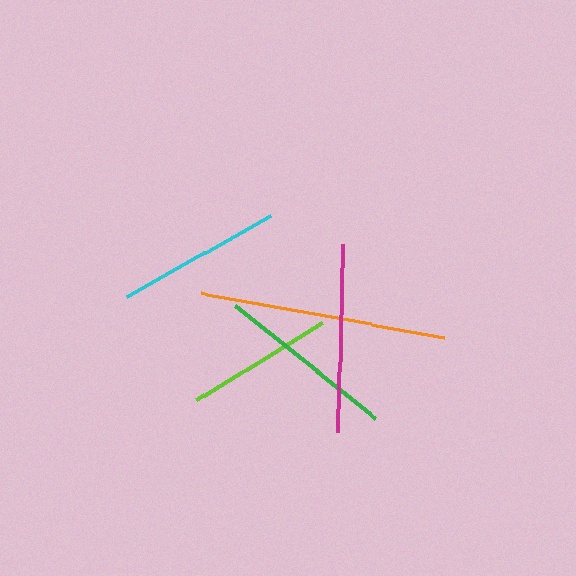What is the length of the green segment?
The green segment is approximately 180 pixels long.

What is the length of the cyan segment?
The cyan segment is approximately 166 pixels long.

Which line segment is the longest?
The orange line is the longest at approximately 247 pixels.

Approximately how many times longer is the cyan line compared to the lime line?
The cyan line is approximately 1.1 times the length of the lime line.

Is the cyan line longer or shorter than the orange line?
The orange line is longer than the cyan line.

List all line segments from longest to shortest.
From longest to shortest: orange, magenta, green, cyan, lime.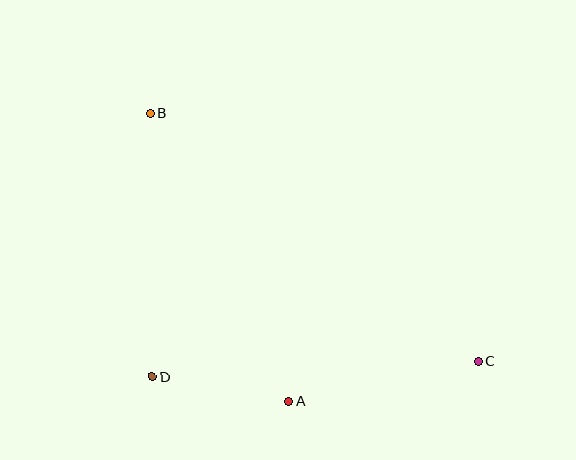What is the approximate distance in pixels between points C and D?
The distance between C and D is approximately 327 pixels.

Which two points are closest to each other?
Points A and D are closest to each other.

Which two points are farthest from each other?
Points B and C are farthest from each other.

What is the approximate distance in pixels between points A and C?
The distance between A and C is approximately 194 pixels.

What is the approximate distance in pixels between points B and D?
The distance between B and D is approximately 263 pixels.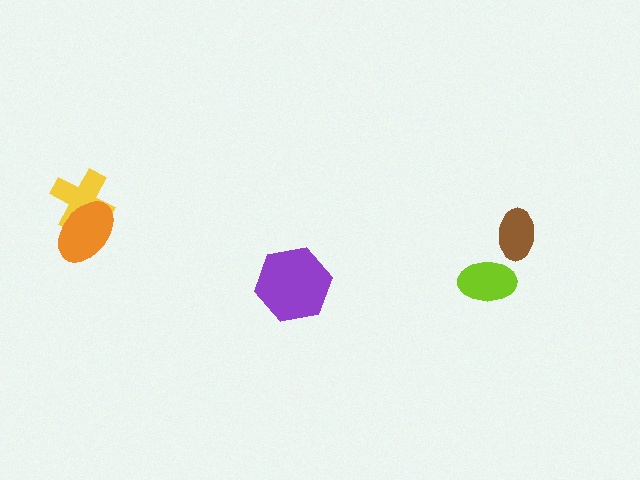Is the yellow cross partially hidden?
Yes, it is partially covered by another shape.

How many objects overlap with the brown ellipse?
0 objects overlap with the brown ellipse.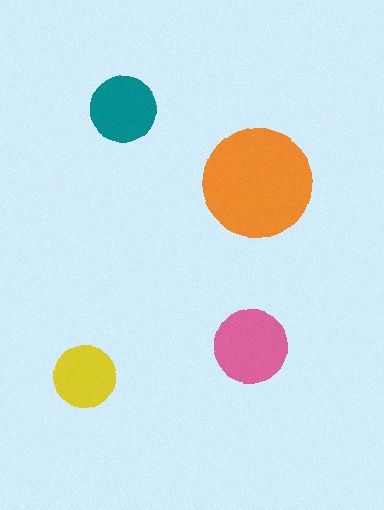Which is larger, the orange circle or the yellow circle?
The orange one.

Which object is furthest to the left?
The yellow circle is leftmost.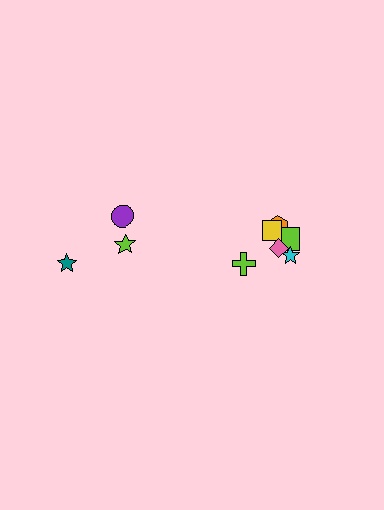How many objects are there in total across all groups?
There are 9 objects.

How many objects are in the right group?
There are 6 objects.